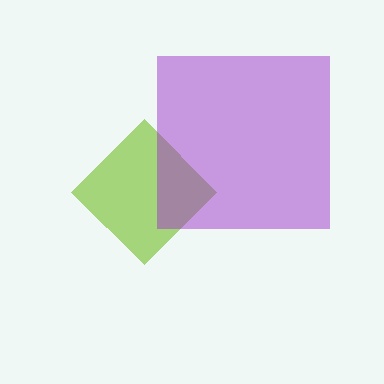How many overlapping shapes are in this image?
There are 2 overlapping shapes in the image.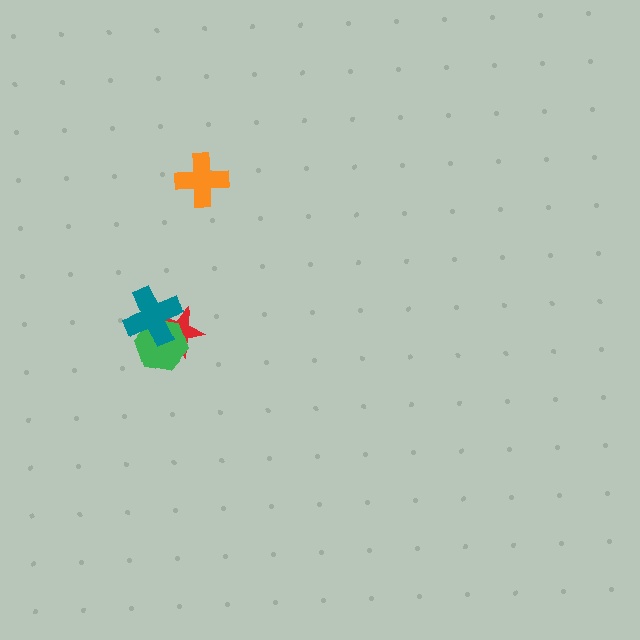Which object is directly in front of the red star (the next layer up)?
The green hexagon is directly in front of the red star.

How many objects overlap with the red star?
2 objects overlap with the red star.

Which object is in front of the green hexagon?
The teal cross is in front of the green hexagon.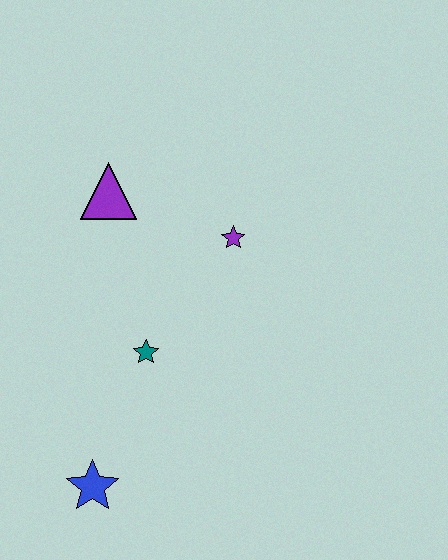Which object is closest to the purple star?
The purple triangle is closest to the purple star.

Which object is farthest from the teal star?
The purple triangle is farthest from the teal star.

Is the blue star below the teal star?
Yes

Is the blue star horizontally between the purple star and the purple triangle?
No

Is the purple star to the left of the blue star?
No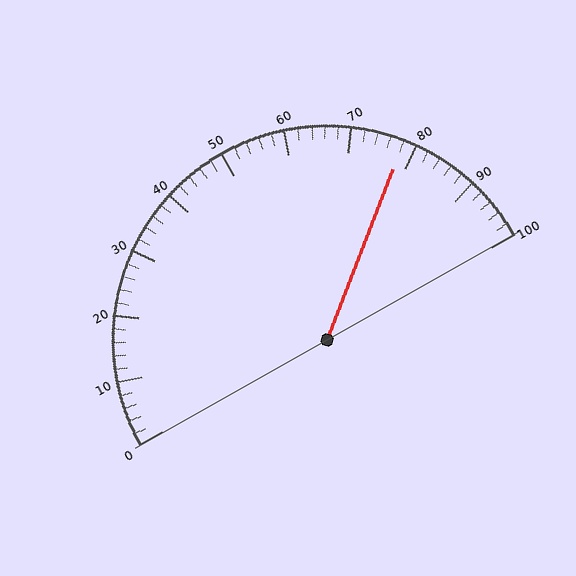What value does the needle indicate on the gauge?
The needle indicates approximately 78.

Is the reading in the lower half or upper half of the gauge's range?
The reading is in the upper half of the range (0 to 100).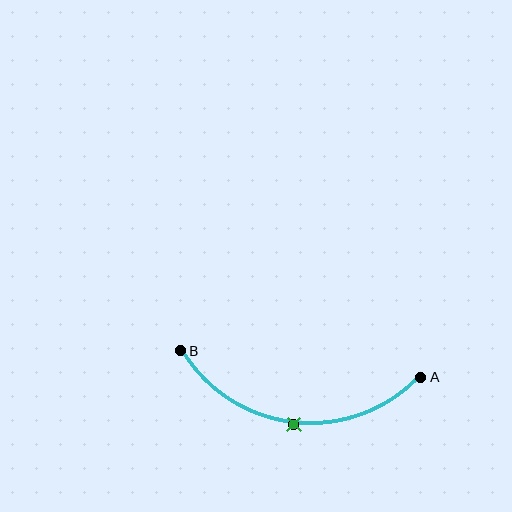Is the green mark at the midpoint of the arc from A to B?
Yes. The green mark lies on the arc at equal arc-length from both A and B — it is the arc midpoint.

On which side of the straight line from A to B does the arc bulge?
The arc bulges below the straight line connecting A and B.